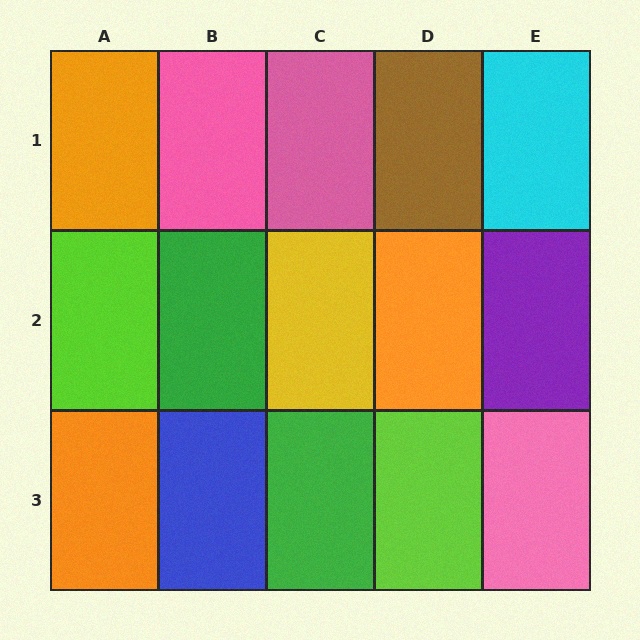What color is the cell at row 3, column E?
Pink.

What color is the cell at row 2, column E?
Purple.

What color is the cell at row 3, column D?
Lime.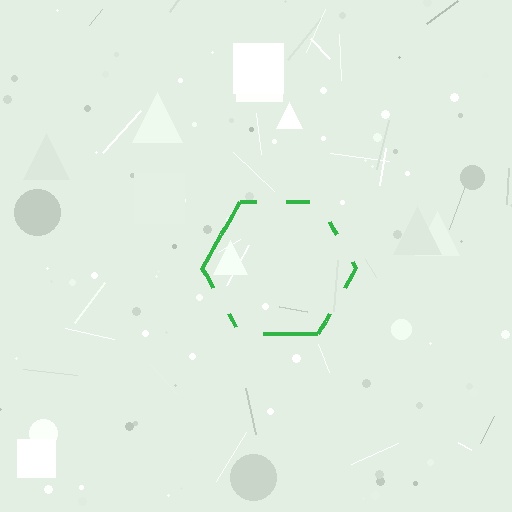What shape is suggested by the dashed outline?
The dashed outline suggests a hexagon.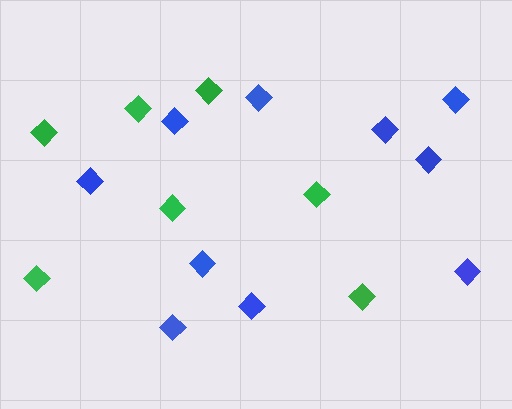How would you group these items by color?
There are 2 groups: one group of green diamonds (7) and one group of blue diamonds (10).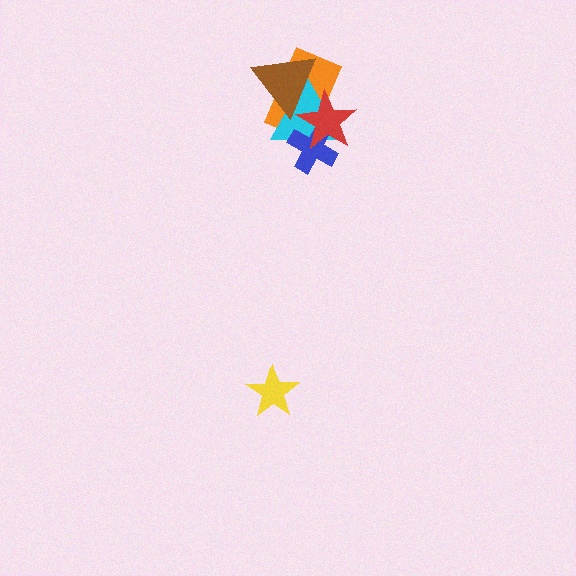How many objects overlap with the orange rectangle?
4 objects overlap with the orange rectangle.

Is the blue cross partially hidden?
Yes, it is partially covered by another shape.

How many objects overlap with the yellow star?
0 objects overlap with the yellow star.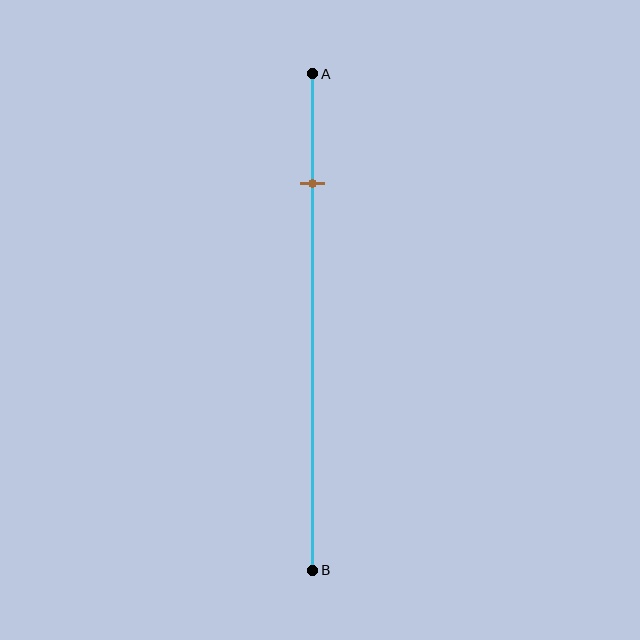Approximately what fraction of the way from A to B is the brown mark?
The brown mark is approximately 20% of the way from A to B.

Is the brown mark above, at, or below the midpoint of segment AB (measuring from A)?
The brown mark is above the midpoint of segment AB.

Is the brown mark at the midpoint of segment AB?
No, the mark is at about 20% from A, not at the 50% midpoint.